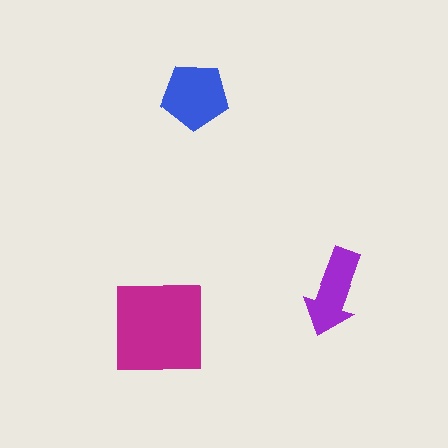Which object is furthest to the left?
The magenta square is leftmost.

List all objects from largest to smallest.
The magenta square, the blue pentagon, the purple arrow.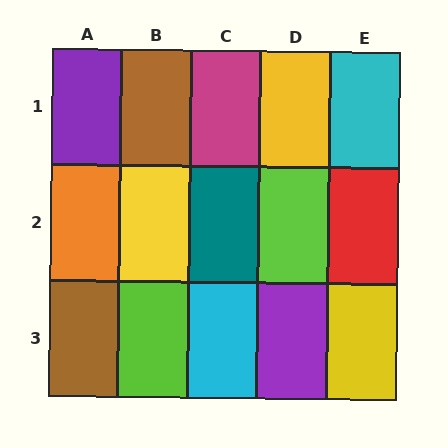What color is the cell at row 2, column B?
Yellow.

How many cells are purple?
2 cells are purple.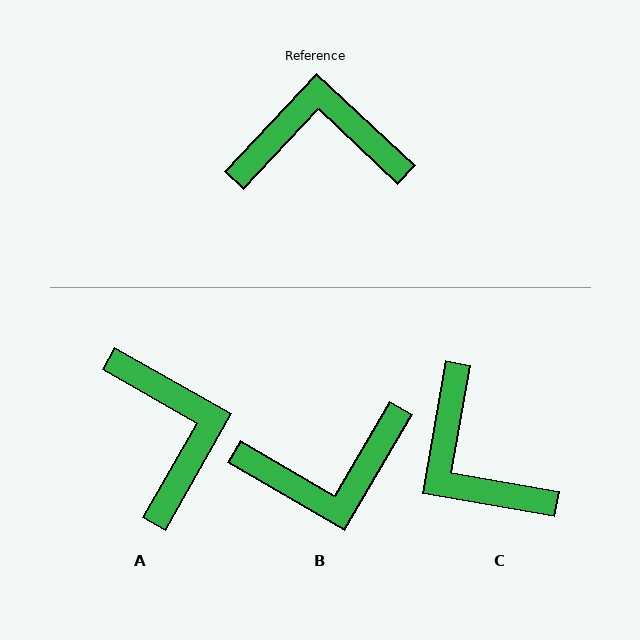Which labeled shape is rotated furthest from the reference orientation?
B, about 167 degrees away.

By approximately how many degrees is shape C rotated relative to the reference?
Approximately 123 degrees counter-clockwise.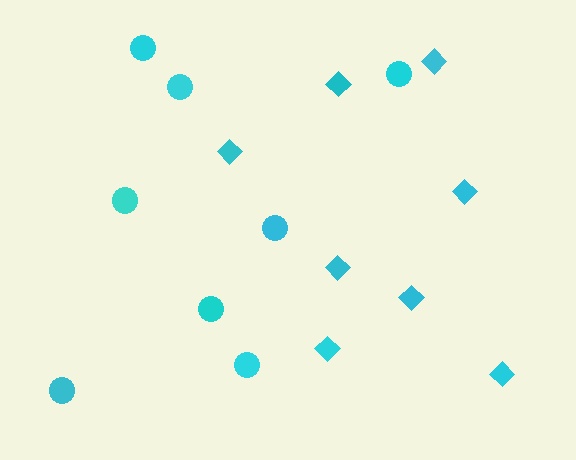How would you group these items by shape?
There are 2 groups: one group of circles (8) and one group of diamonds (8).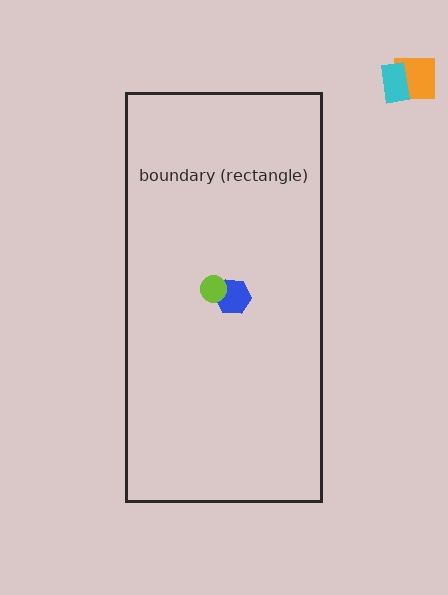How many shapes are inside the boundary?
2 inside, 2 outside.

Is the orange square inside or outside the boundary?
Outside.